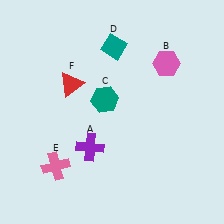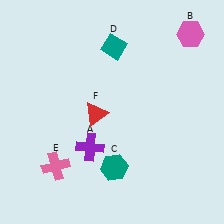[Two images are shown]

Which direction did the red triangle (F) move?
The red triangle (F) moved down.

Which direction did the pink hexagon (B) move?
The pink hexagon (B) moved up.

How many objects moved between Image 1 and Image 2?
3 objects moved between the two images.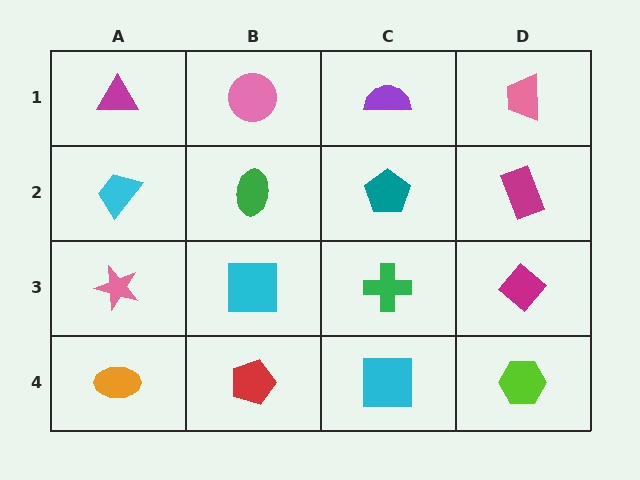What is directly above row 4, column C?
A green cross.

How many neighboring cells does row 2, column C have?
4.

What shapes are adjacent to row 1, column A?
A cyan trapezoid (row 2, column A), a pink circle (row 1, column B).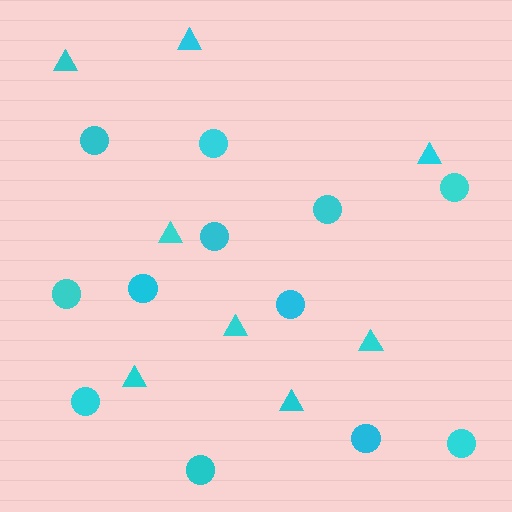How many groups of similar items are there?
There are 2 groups: one group of circles (12) and one group of triangles (8).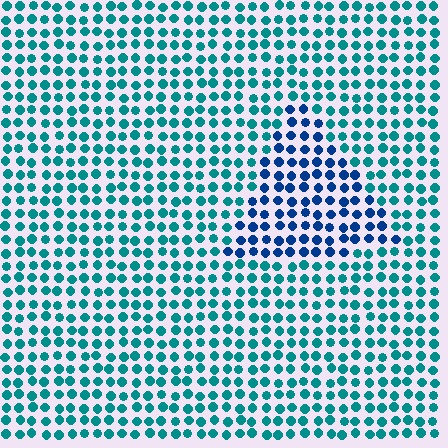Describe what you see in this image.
The image is filled with small teal elements in a uniform arrangement. A triangle-shaped region is visible where the elements are tinted to a slightly different hue, forming a subtle color boundary.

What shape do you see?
I see a triangle.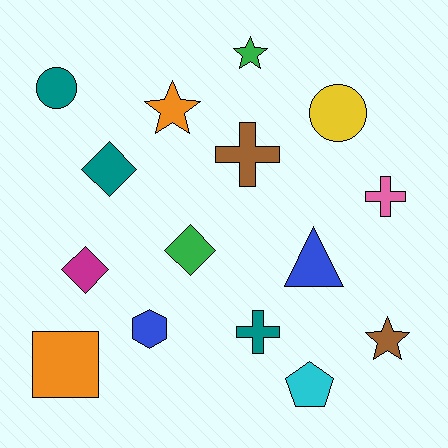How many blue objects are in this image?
There are 2 blue objects.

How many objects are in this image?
There are 15 objects.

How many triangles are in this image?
There is 1 triangle.